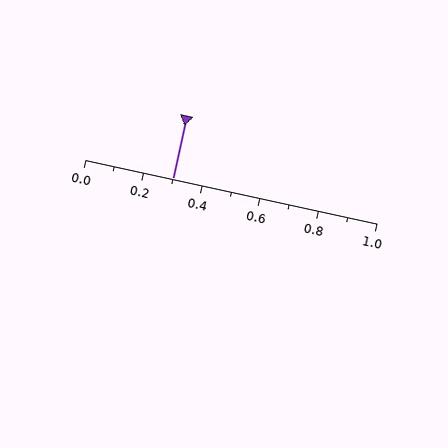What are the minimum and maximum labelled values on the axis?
The axis runs from 0.0 to 1.0.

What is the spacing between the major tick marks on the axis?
The major ticks are spaced 0.2 apart.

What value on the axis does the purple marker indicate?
The marker indicates approximately 0.3.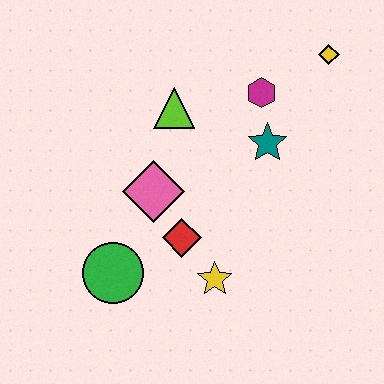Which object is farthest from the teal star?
The green circle is farthest from the teal star.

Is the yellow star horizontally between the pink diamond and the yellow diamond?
Yes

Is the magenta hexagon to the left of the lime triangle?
No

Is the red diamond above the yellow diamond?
No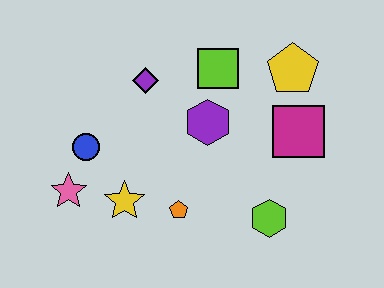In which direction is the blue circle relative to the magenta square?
The blue circle is to the left of the magenta square.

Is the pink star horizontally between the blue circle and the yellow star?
No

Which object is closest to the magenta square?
The yellow pentagon is closest to the magenta square.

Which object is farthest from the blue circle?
The yellow pentagon is farthest from the blue circle.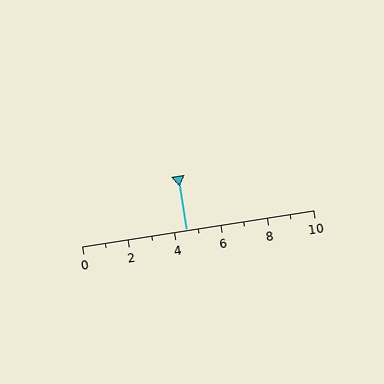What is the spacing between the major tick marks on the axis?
The major ticks are spaced 2 apart.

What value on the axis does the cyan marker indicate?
The marker indicates approximately 4.5.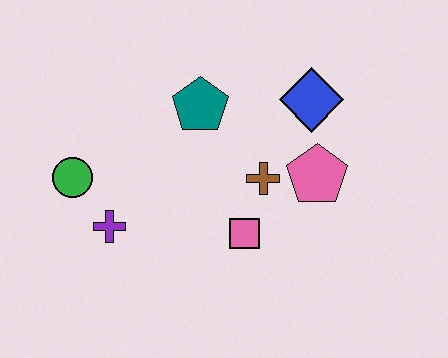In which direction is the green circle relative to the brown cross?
The green circle is to the left of the brown cross.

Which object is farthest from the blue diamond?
The green circle is farthest from the blue diamond.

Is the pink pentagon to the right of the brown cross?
Yes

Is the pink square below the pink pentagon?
Yes